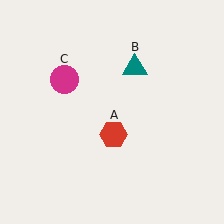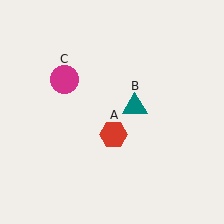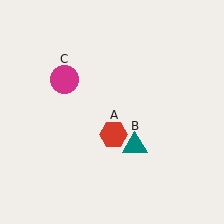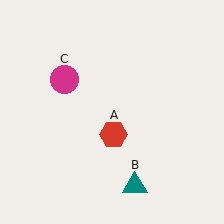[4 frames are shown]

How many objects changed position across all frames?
1 object changed position: teal triangle (object B).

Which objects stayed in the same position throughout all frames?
Red hexagon (object A) and magenta circle (object C) remained stationary.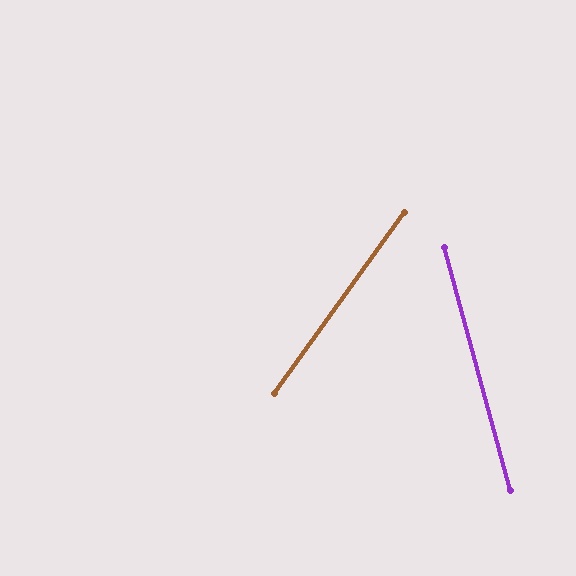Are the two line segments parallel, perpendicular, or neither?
Neither parallel nor perpendicular — they differ by about 51°.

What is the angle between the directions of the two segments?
Approximately 51 degrees.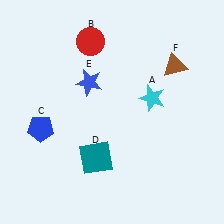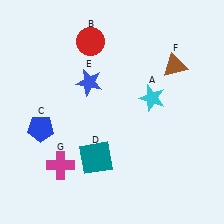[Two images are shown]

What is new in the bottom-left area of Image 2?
A magenta cross (G) was added in the bottom-left area of Image 2.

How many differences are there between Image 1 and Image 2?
There is 1 difference between the two images.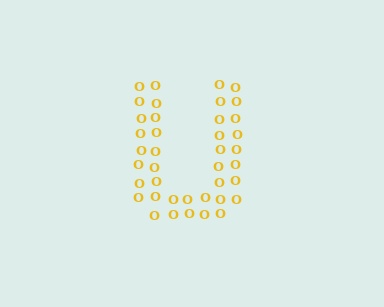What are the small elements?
The small elements are letter O's.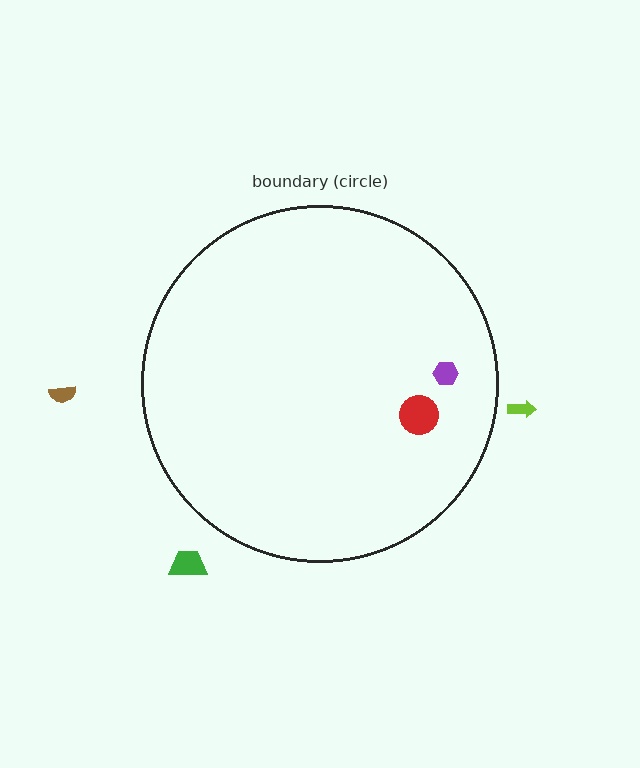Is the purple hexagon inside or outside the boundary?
Inside.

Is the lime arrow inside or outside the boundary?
Outside.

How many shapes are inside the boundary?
2 inside, 3 outside.